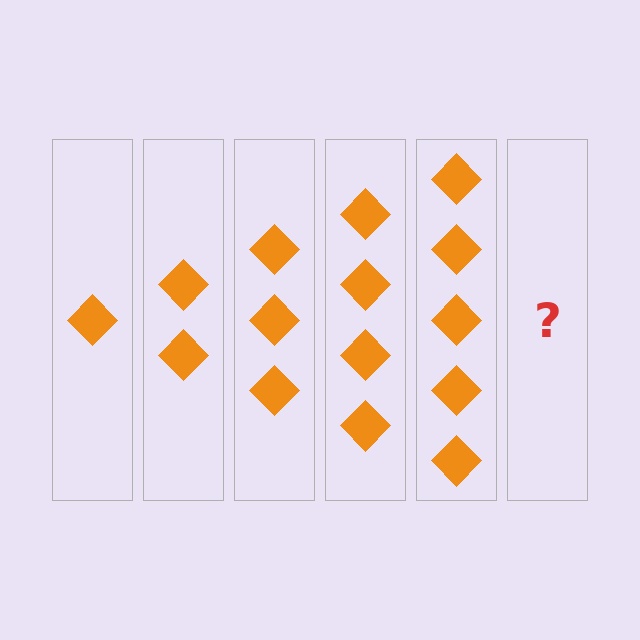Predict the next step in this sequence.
The next step is 6 diamonds.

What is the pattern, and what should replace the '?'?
The pattern is that each step adds one more diamond. The '?' should be 6 diamonds.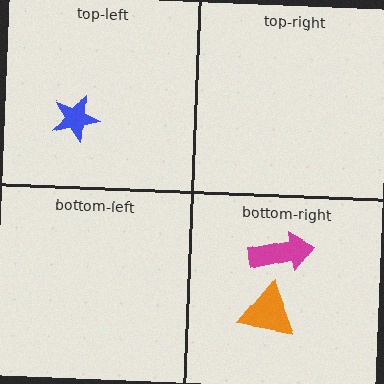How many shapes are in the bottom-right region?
2.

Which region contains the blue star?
The top-left region.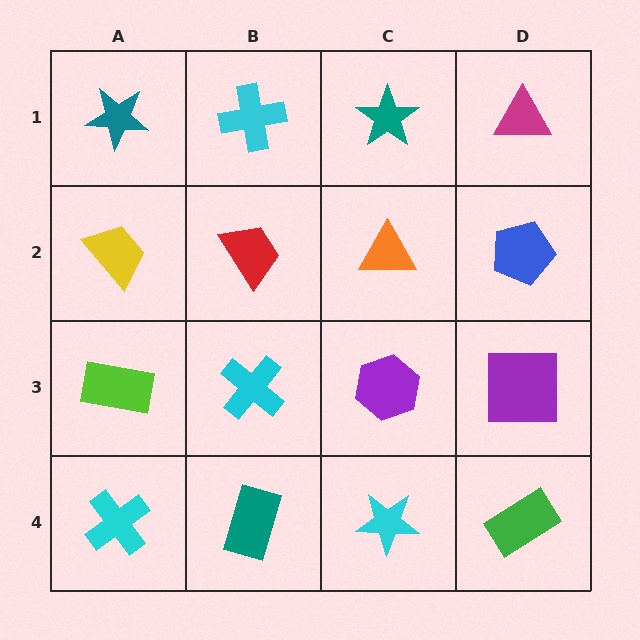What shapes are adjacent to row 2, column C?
A teal star (row 1, column C), a purple hexagon (row 3, column C), a red trapezoid (row 2, column B), a blue pentagon (row 2, column D).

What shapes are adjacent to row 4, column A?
A lime rectangle (row 3, column A), a teal rectangle (row 4, column B).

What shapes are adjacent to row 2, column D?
A magenta triangle (row 1, column D), a purple square (row 3, column D), an orange triangle (row 2, column C).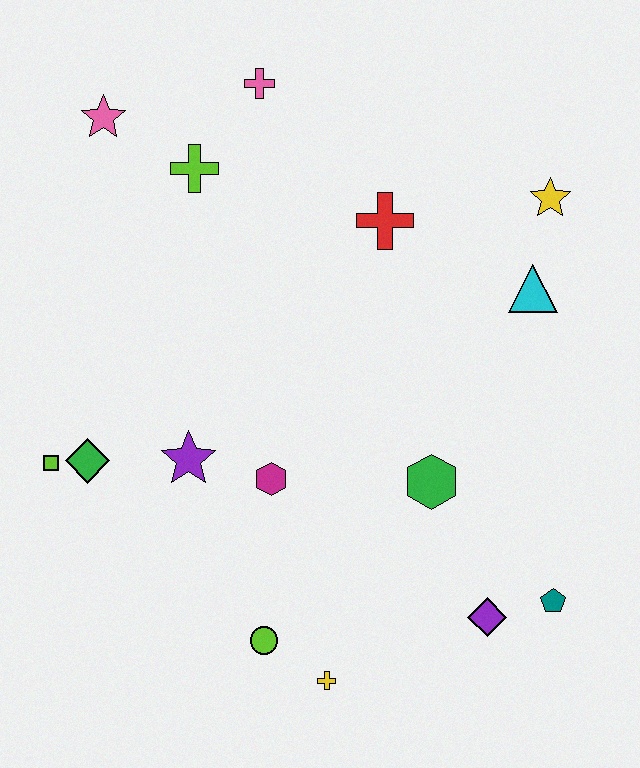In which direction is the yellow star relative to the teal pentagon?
The yellow star is above the teal pentagon.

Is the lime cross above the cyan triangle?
Yes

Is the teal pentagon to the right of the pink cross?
Yes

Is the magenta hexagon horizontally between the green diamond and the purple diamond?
Yes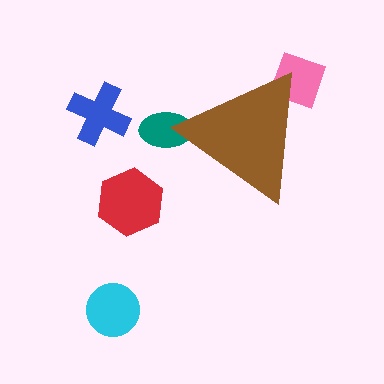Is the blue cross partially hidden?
No, the blue cross is fully visible.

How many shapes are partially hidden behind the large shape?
2 shapes are partially hidden.